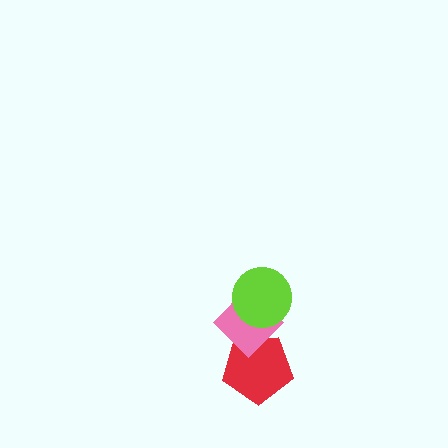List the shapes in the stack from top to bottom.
From top to bottom: the lime circle, the pink diamond, the red pentagon.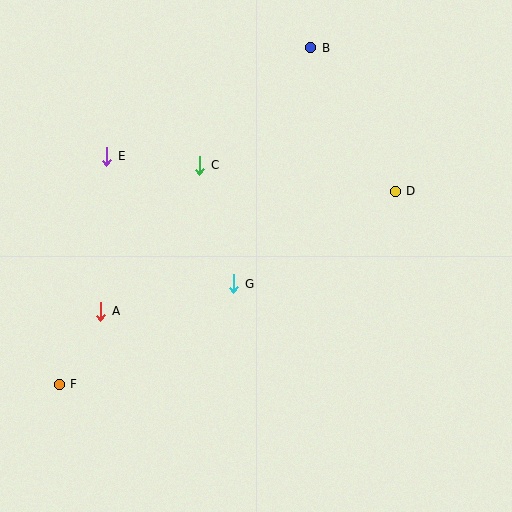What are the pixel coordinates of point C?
Point C is at (200, 165).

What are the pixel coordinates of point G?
Point G is at (234, 284).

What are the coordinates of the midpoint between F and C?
The midpoint between F and C is at (130, 275).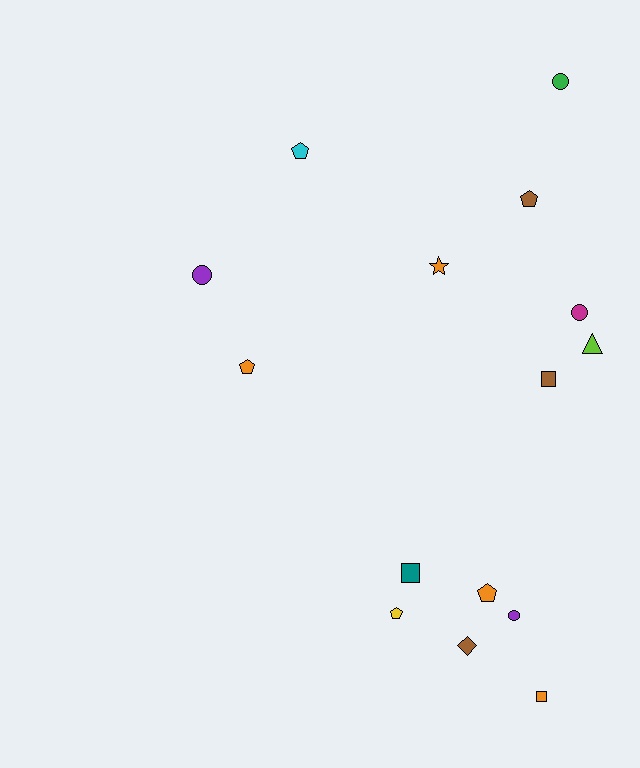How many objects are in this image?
There are 15 objects.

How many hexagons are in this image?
There are no hexagons.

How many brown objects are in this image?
There are 3 brown objects.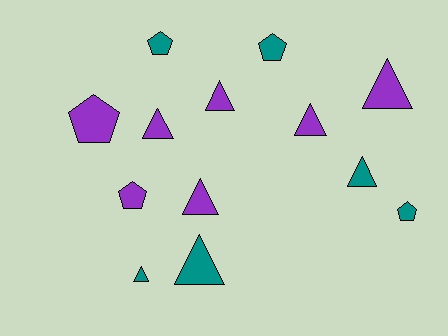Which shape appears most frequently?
Triangle, with 8 objects.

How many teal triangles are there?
There are 3 teal triangles.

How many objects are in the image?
There are 13 objects.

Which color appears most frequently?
Purple, with 7 objects.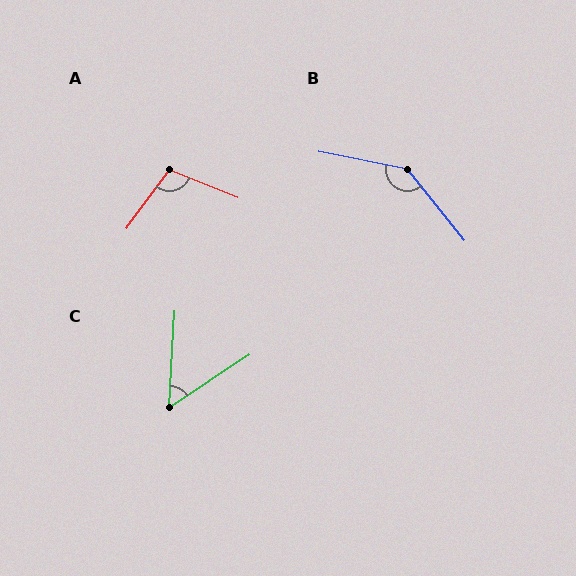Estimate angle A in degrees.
Approximately 104 degrees.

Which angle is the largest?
B, at approximately 140 degrees.